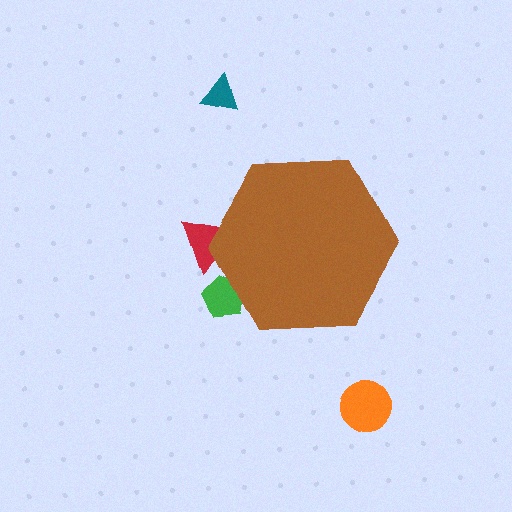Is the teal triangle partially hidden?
No, the teal triangle is fully visible.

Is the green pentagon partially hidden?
Yes, the green pentagon is partially hidden behind the brown hexagon.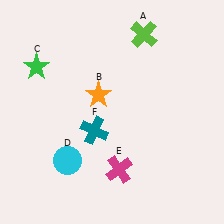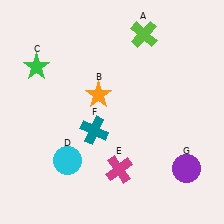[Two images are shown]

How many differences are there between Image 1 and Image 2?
There is 1 difference between the two images.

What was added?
A purple circle (G) was added in Image 2.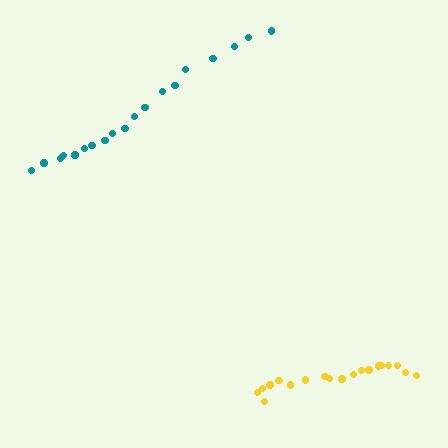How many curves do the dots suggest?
There are 2 distinct paths.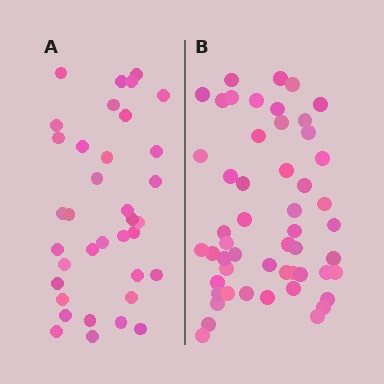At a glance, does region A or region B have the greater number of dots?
Region B (the right region) has more dots.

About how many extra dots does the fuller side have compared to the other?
Region B has approximately 15 more dots than region A.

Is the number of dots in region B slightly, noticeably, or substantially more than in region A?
Region B has noticeably more, but not dramatically so. The ratio is roughly 1.4 to 1.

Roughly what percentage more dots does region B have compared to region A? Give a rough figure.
About 45% more.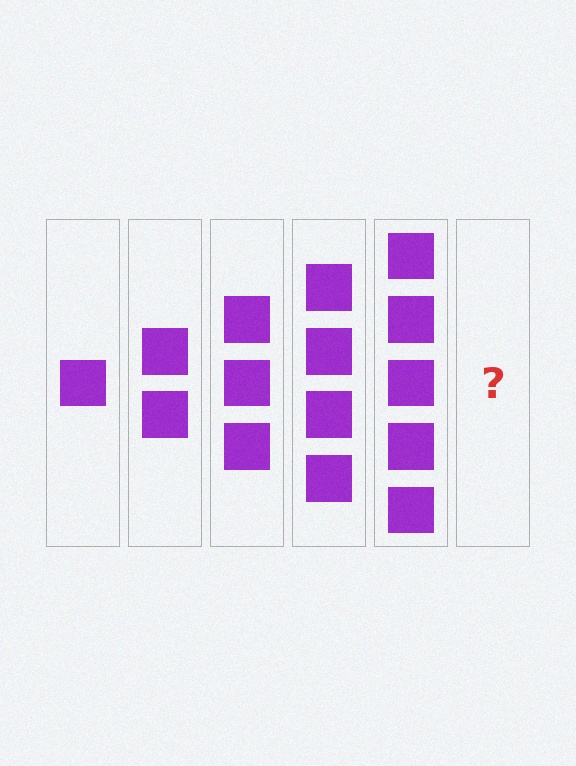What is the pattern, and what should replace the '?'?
The pattern is that each step adds one more square. The '?' should be 6 squares.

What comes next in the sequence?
The next element should be 6 squares.